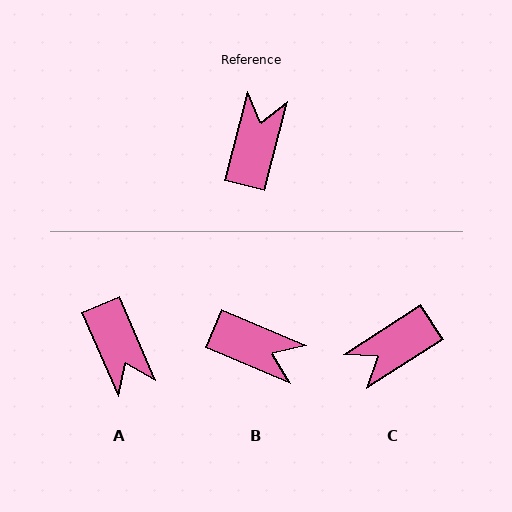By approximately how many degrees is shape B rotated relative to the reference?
Approximately 99 degrees clockwise.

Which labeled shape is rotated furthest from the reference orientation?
A, about 142 degrees away.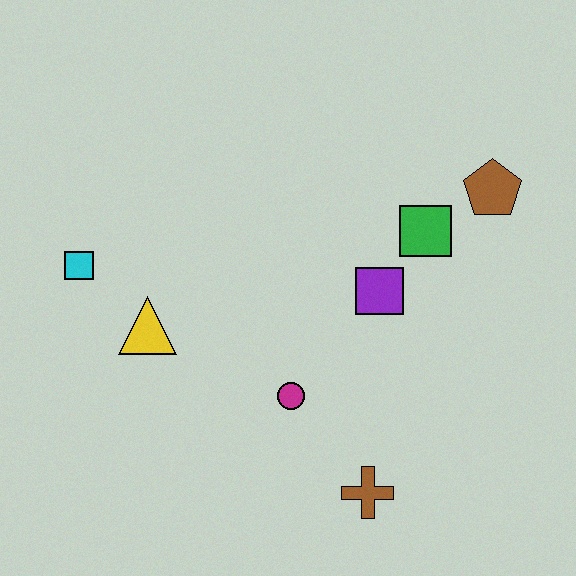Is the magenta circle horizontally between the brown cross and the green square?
No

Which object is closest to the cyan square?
The yellow triangle is closest to the cyan square.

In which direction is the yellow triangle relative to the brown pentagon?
The yellow triangle is to the left of the brown pentagon.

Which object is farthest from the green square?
The cyan square is farthest from the green square.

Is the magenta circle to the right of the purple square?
No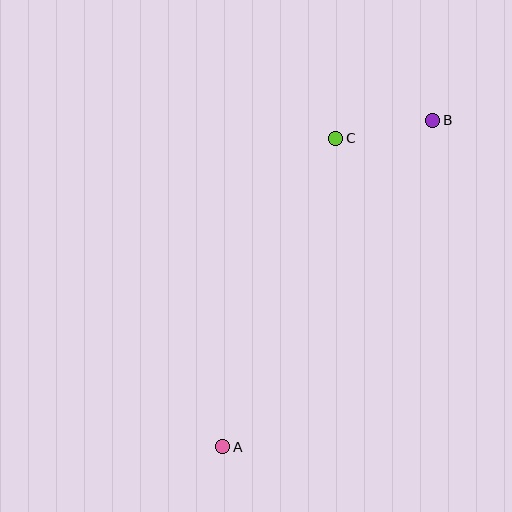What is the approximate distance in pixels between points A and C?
The distance between A and C is approximately 329 pixels.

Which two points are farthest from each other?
Points A and B are farthest from each other.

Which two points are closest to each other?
Points B and C are closest to each other.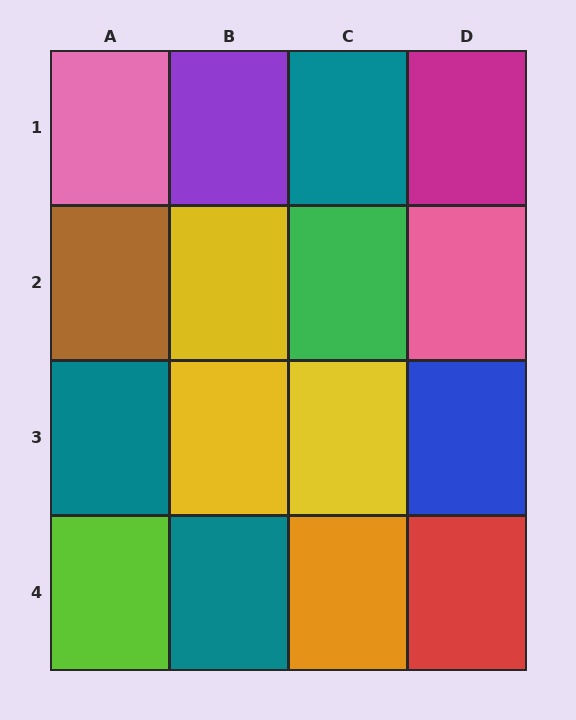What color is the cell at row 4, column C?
Orange.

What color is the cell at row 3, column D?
Blue.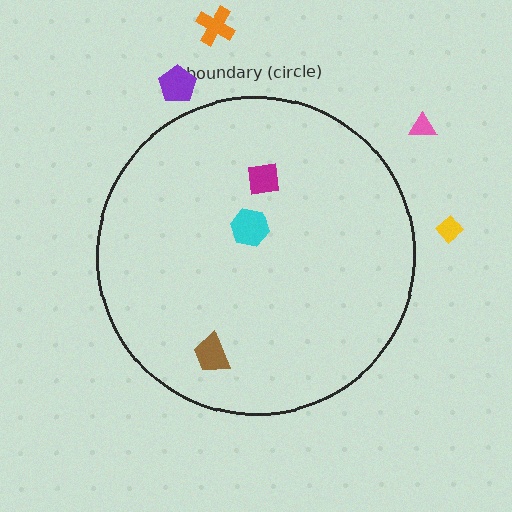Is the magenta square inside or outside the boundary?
Inside.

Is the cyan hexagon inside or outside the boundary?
Inside.